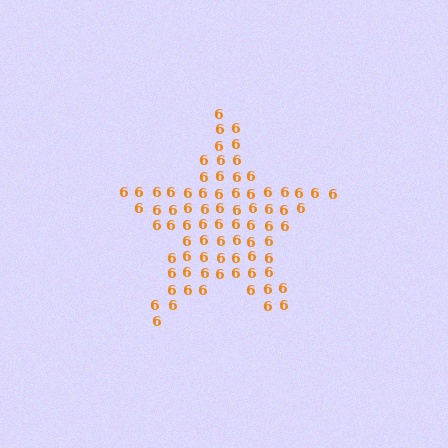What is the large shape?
The large shape is a star.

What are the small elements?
The small elements are digit 6's.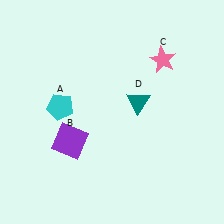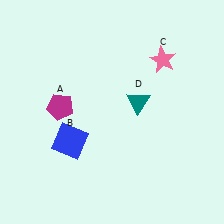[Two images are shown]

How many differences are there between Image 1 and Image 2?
There are 2 differences between the two images.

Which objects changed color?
A changed from cyan to magenta. B changed from purple to blue.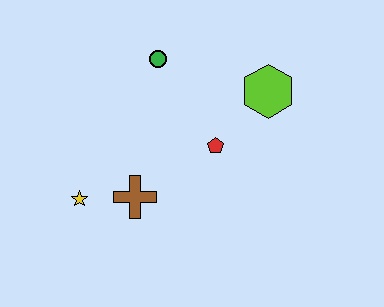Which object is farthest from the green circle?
The yellow star is farthest from the green circle.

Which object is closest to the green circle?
The red pentagon is closest to the green circle.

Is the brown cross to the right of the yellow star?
Yes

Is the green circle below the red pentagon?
No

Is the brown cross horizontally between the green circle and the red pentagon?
No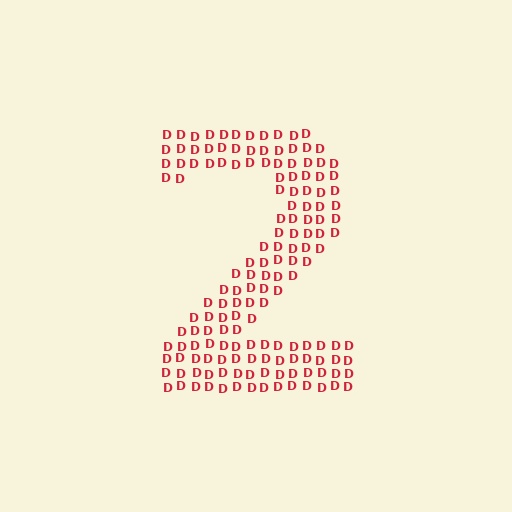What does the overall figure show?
The overall figure shows the digit 2.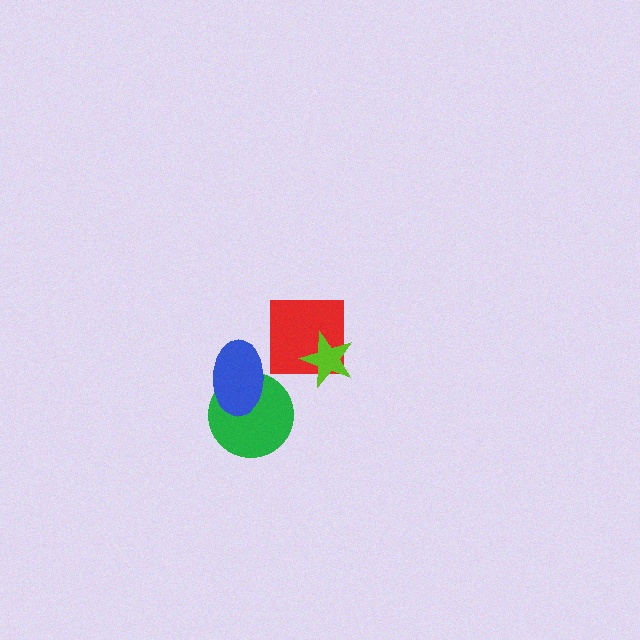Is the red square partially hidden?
Yes, it is partially covered by another shape.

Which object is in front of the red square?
The lime star is in front of the red square.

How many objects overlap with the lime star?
1 object overlaps with the lime star.